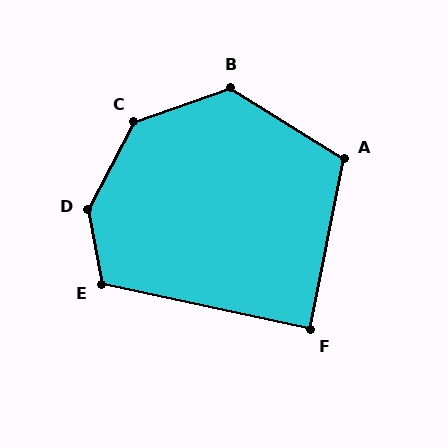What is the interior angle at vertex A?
Approximately 111 degrees (obtuse).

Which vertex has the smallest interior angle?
F, at approximately 89 degrees.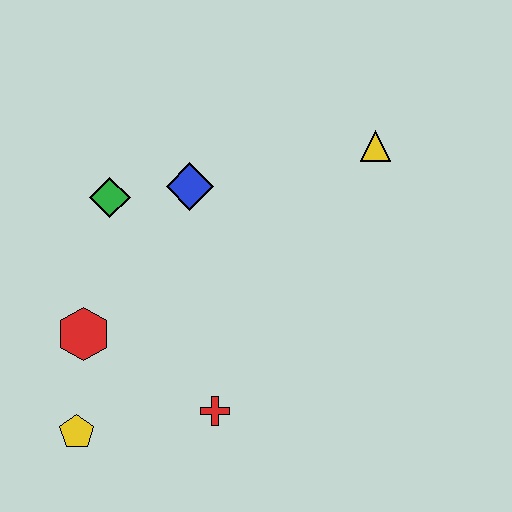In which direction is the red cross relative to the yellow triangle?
The red cross is below the yellow triangle.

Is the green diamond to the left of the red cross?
Yes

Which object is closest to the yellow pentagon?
The red hexagon is closest to the yellow pentagon.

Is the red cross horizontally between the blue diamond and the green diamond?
No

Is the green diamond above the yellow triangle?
No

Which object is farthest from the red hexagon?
The yellow triangle is farthest from the red hexagon.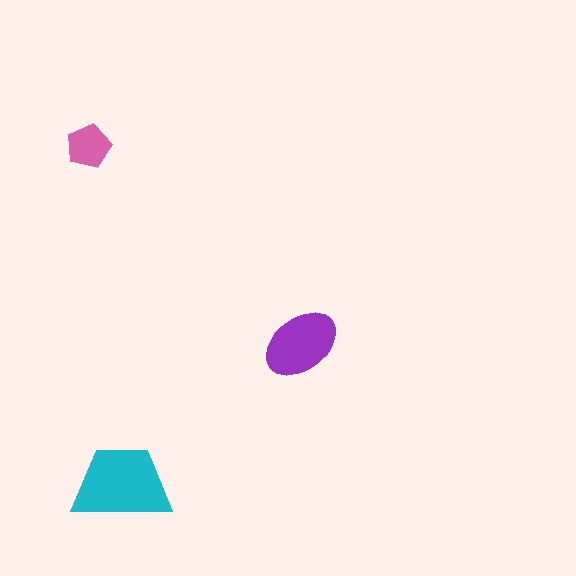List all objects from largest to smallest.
The cyan trapezoid, the purple ellipse, the pink pentagon.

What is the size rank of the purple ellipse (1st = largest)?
2nd.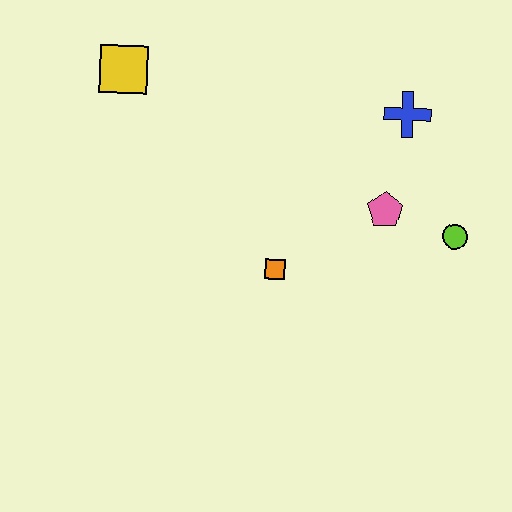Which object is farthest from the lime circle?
The yellow square is farthest from the lime circle.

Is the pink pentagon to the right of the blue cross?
No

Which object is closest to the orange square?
The pink pentagon is closest to the orange square.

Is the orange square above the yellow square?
No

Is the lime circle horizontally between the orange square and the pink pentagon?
No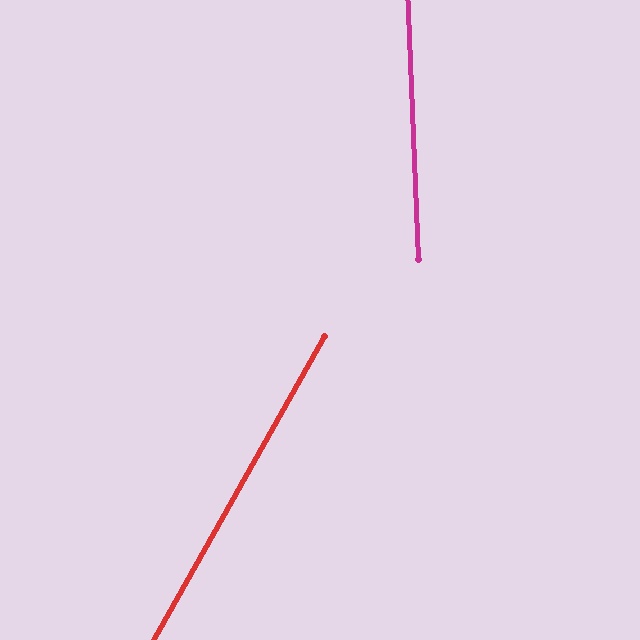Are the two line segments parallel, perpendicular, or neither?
Neither parallel nor perpendicular — they differ by about 32°.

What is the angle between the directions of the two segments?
Approximately 32 degrees.